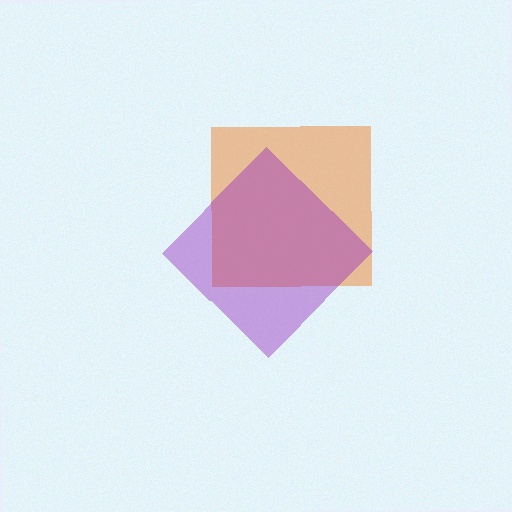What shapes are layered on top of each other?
The layered shapes are: an orange square, a purple diamond.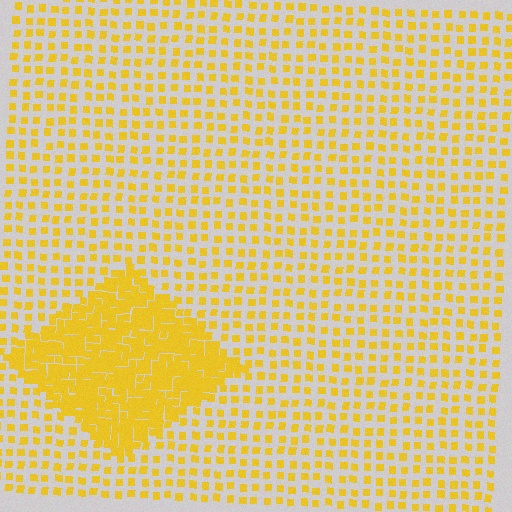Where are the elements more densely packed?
The elements are more densely packed inside the diamond boundary.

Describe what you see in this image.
The image contains small yellow elements arranged at two different densities. A diamond-shaped region is visible where the elements are more densely packed than the surrounding area.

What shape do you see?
I see a diamond.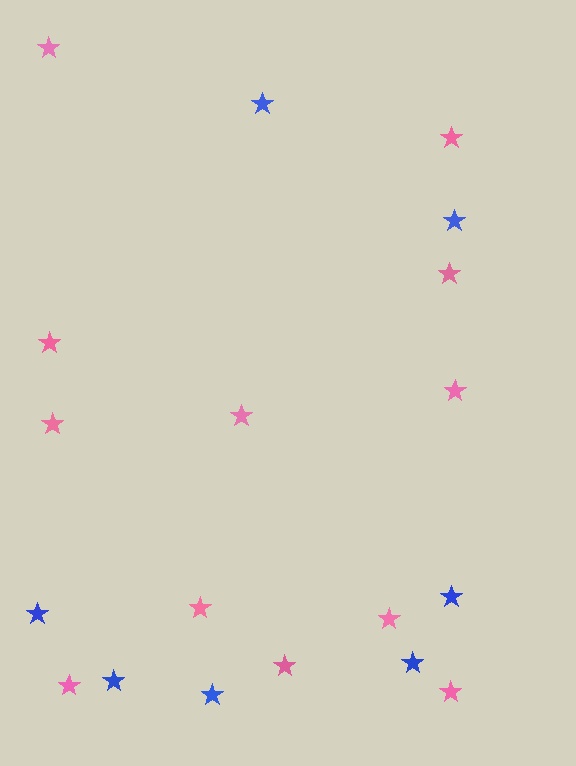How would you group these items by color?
There are 2 groups: one group of pink stars (12) and one group of blue stars (7).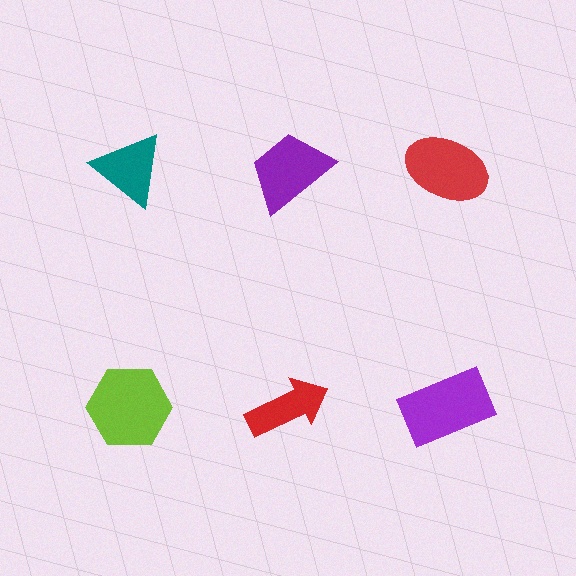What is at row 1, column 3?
A red ellipse.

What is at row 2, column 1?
A lime hexagon.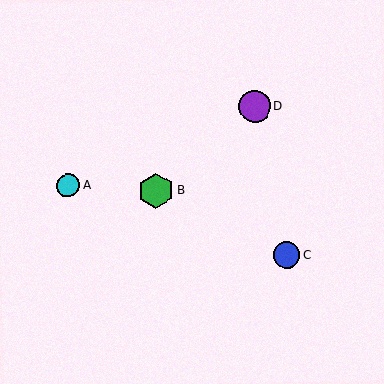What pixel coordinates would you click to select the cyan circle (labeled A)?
Click at (68, 185) to select the cyan circle A.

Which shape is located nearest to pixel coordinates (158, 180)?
The green hexagon (labeled B) at (156, 191) is nearest to that location.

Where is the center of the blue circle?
The center of the blue circle is at (287, 255).